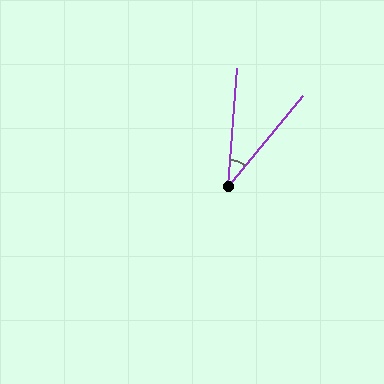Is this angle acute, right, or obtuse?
It is acute.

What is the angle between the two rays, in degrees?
Approximately 36 degrees.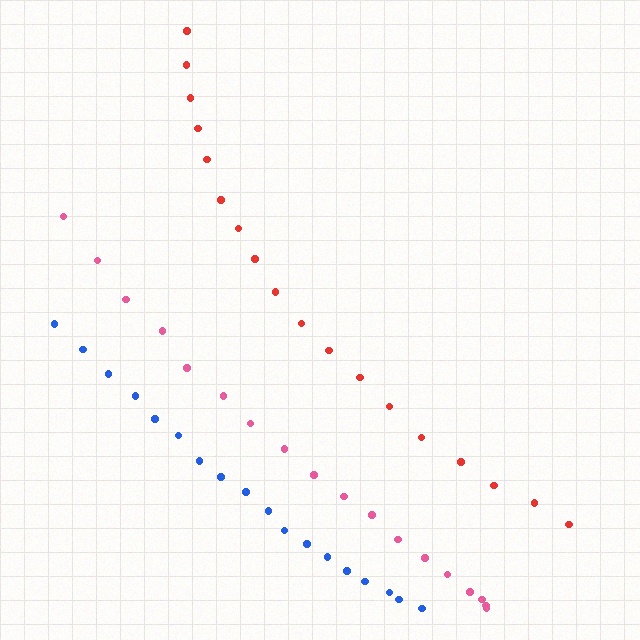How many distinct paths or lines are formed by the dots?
There are 3 distinct paths.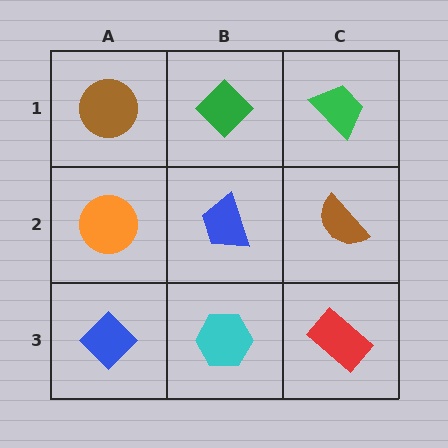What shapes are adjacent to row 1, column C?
A brown semicircle (row 2, column C), a green diamond (row 1, column B).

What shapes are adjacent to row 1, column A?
An orange circle (row 2, column A), a green diamond (row 1, column B).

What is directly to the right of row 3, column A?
A cyan hexagon.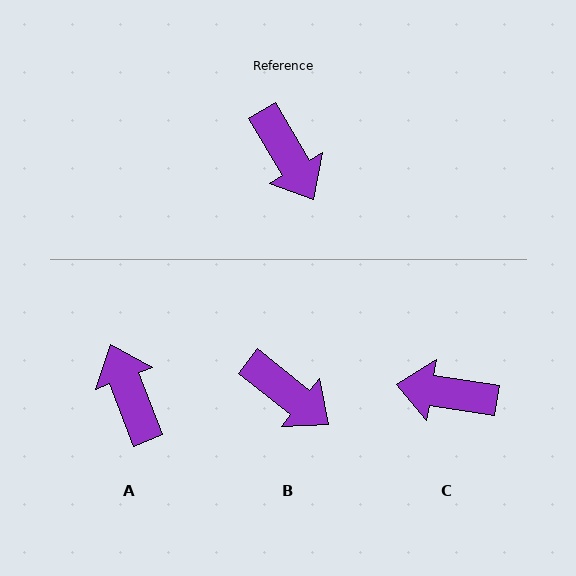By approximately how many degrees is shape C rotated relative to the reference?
Approximately 129 degrees clockwise.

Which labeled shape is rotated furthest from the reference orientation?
A, about 171 degrees away.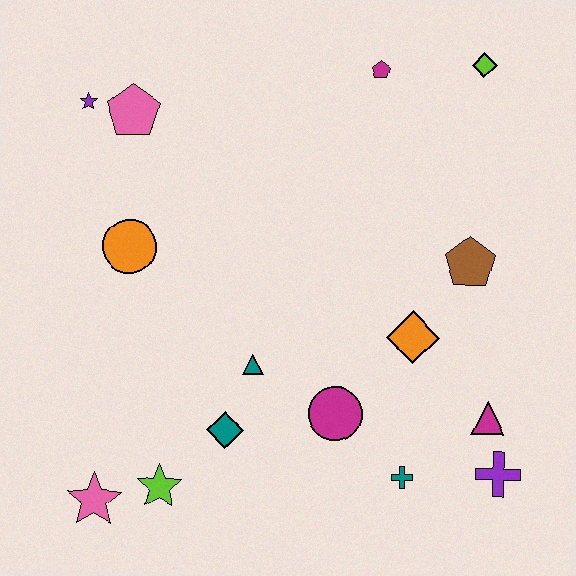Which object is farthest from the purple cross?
The purple star is farthest from the purple cross.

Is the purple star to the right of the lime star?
No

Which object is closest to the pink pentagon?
The purple star is closest to the pink pentagon.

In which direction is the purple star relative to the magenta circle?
The purple star is above the magenta circle.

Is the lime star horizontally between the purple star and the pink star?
No